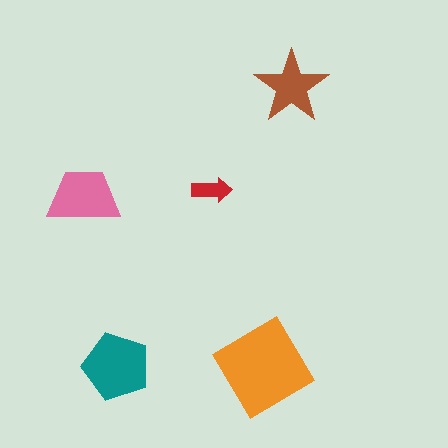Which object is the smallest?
The red arrow.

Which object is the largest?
The orange diamond.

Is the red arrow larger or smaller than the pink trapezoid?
Smaller.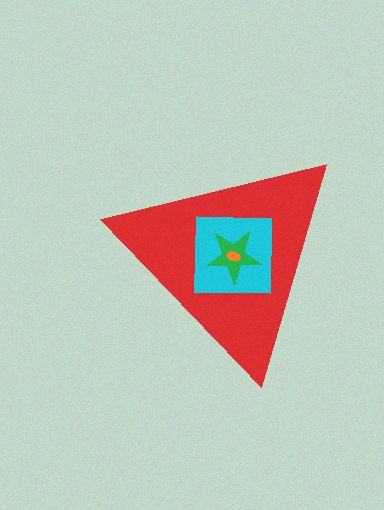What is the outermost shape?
The red triangle.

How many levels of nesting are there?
4.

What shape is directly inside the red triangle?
The cyan square.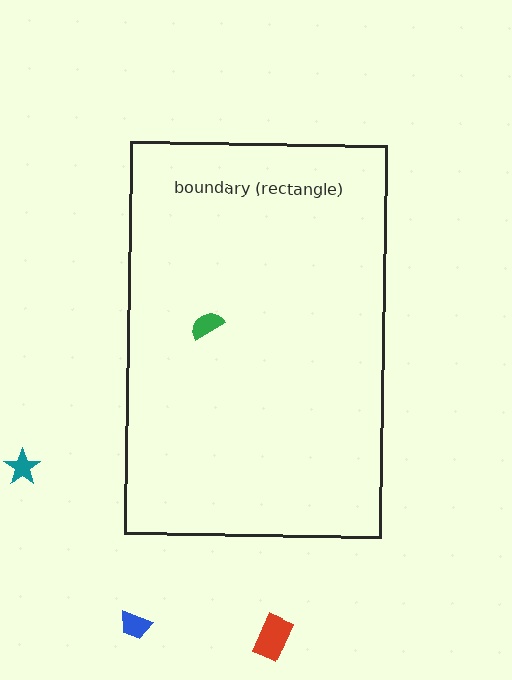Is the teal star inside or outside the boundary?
Outside.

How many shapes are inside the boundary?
1 inside, 3 outside.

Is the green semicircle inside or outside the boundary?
Inside.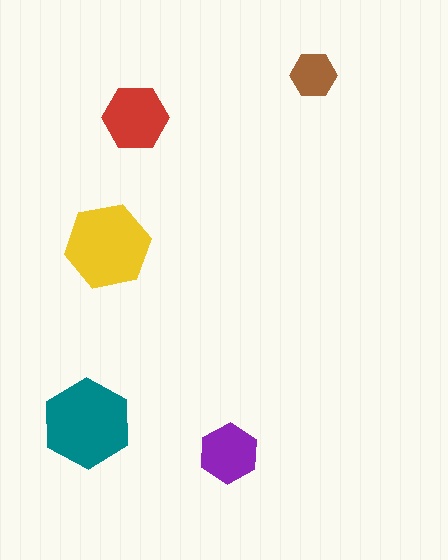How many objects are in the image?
There are 5 objects in the image.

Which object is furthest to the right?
The brown hexagon is rightmost.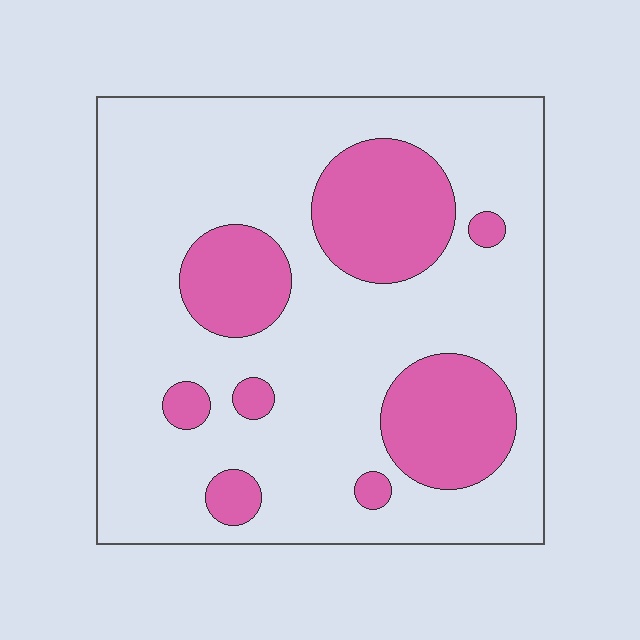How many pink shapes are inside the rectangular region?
8.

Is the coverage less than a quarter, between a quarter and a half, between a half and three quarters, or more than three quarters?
Less than a quarter.